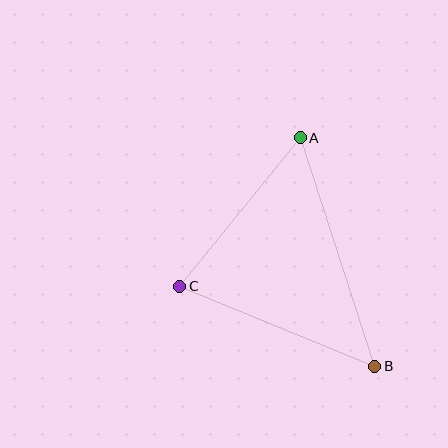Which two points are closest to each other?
Points A and C are closest to each other.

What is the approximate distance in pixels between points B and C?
The distance between B and C is approximately 211 pixels.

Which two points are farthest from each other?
Points A and B are farthest from each other.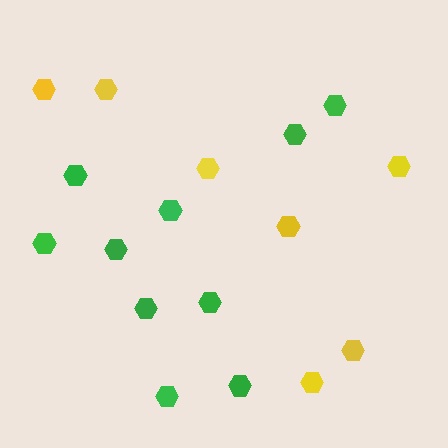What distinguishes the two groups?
There are 2 groups: one group of green hexagons (10) and one group of yellow hexagons (7).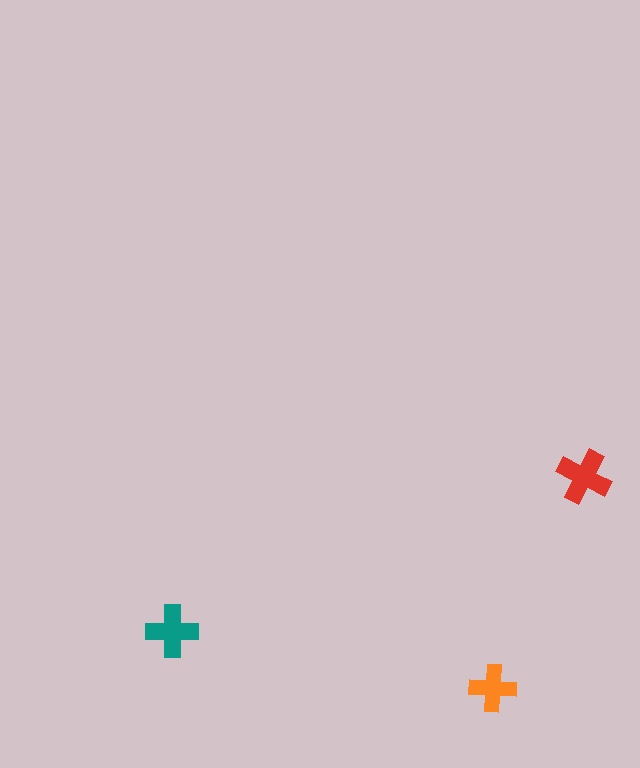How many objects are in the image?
There are 3 objects in the image.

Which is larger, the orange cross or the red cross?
The red one.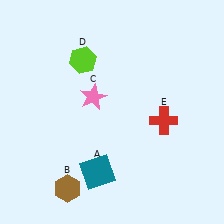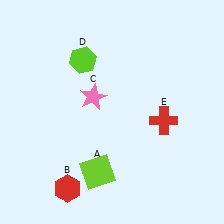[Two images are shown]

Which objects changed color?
A changed from teal to lime. B changed from brown to red.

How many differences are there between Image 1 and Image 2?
There are 2 differences between the two images.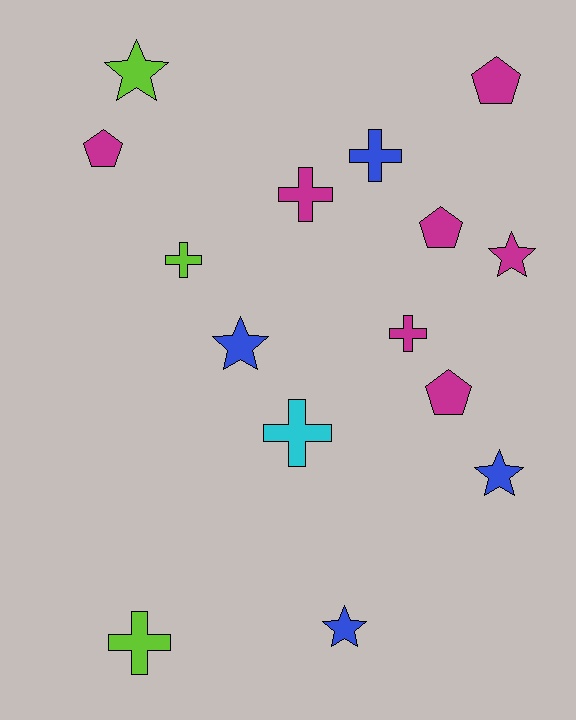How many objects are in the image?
There are 15 objects.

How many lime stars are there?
There is 1 lime star.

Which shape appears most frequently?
Cross, with 6 objects.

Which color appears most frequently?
Magenta, with 7 objects.